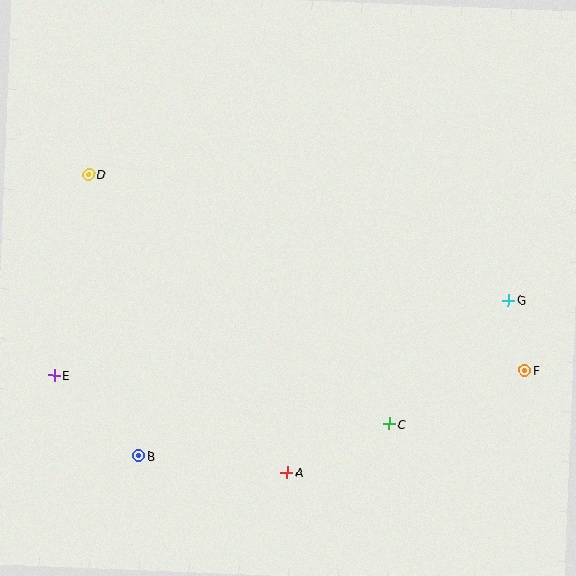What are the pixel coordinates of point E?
Point E is at (54, 375).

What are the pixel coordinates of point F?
Point F is at (525, 370).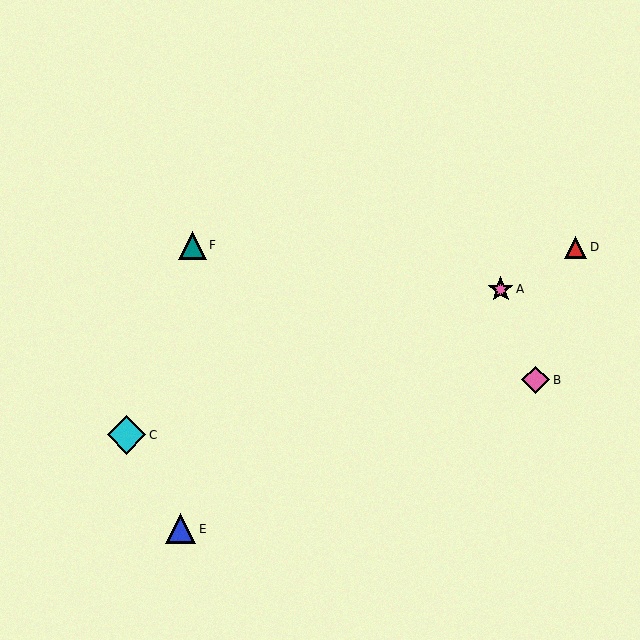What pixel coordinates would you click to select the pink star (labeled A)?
Click at (501, 289) to select the pink star A.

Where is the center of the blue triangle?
The center of the blue triangle is at (181, 529).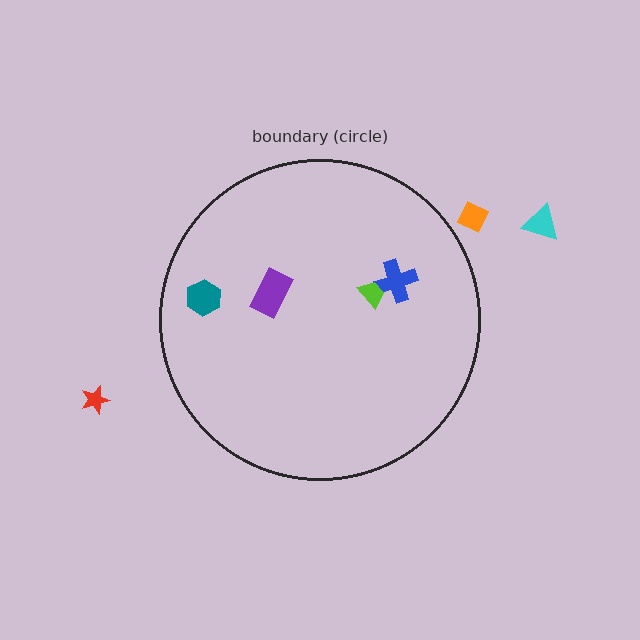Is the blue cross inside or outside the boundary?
Inside.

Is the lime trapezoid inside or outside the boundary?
Inside.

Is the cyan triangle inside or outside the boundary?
Outside.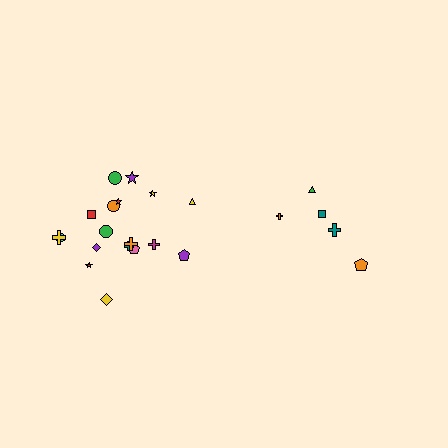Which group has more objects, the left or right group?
The left group.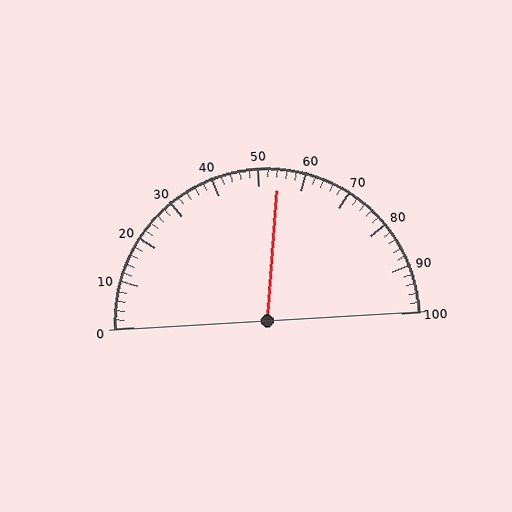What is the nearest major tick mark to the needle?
The nearest major tick mark is 50.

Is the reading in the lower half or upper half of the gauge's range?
The reading is in the upper half of the range (0 to 100).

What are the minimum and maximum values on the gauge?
The gauge ranges from 0 to 100.